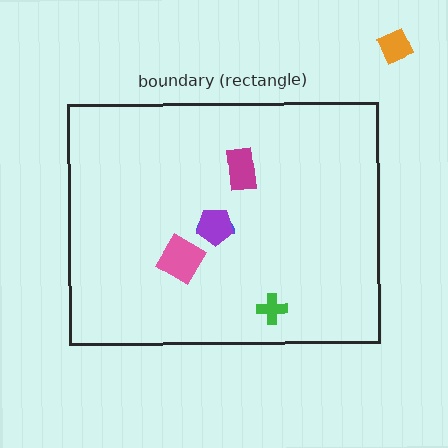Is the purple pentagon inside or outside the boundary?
Inside.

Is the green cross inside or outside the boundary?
Inside.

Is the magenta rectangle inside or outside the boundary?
Inside.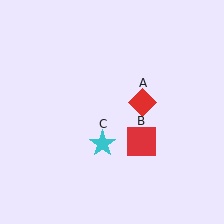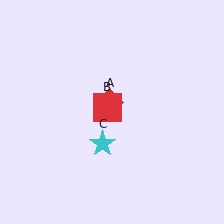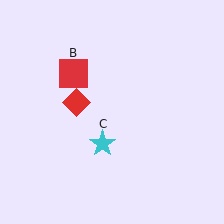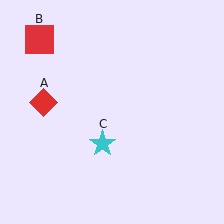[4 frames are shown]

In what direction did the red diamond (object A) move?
The red diamond (object A) moved left.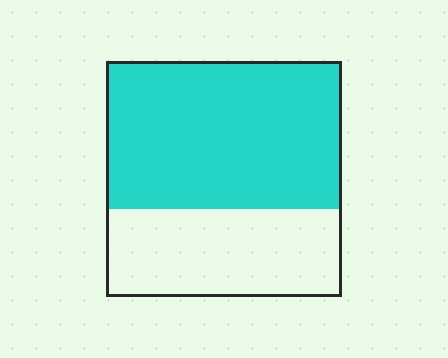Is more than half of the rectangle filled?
Yes.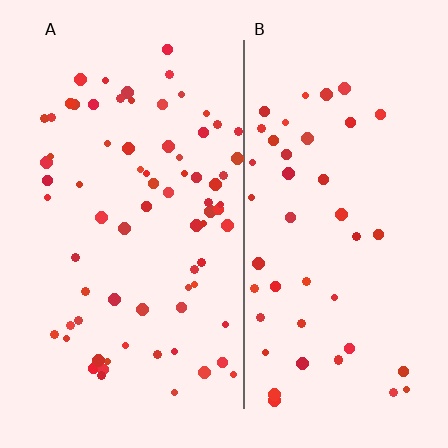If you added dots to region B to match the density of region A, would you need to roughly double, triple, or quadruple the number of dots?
Approximately double.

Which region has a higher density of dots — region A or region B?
A (the left).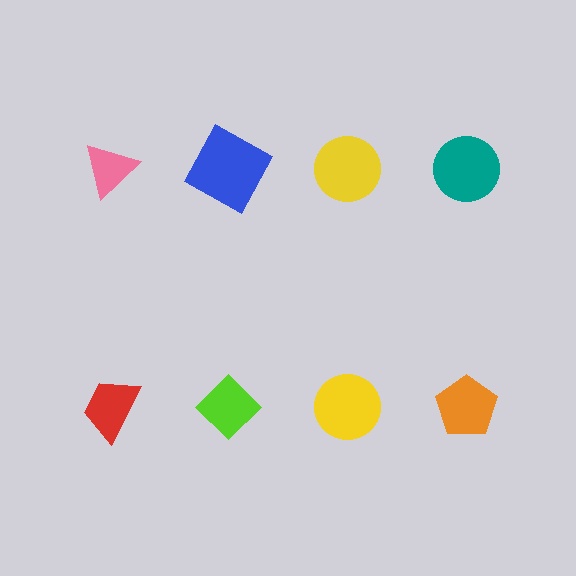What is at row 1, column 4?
A teal circle.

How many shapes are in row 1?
4 shapes.